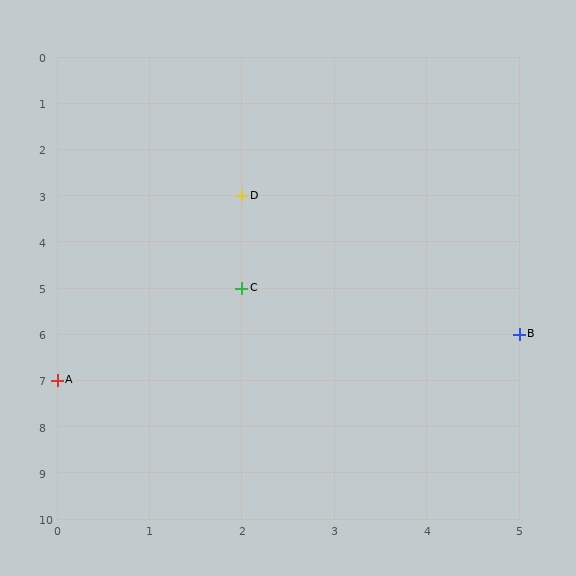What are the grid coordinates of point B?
Point B is at grid coordinates (5, 6).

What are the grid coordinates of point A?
Point A is at grid coordinates (0, 7).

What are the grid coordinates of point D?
Point D is at grid coordinates (2, 3).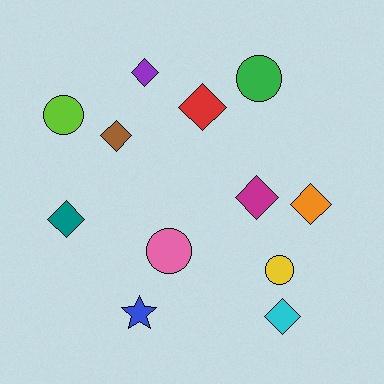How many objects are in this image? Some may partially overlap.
There are 12 objects.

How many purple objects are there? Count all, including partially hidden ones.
There is 1 purple object.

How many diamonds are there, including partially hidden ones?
There are 7 diamonds.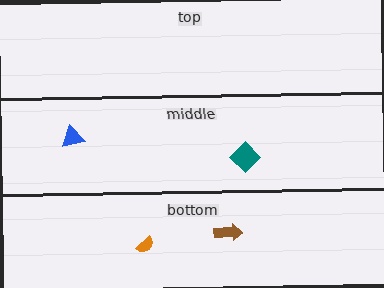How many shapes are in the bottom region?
2.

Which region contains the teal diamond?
The middle region.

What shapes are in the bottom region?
The brown arrow, the orange semicircle.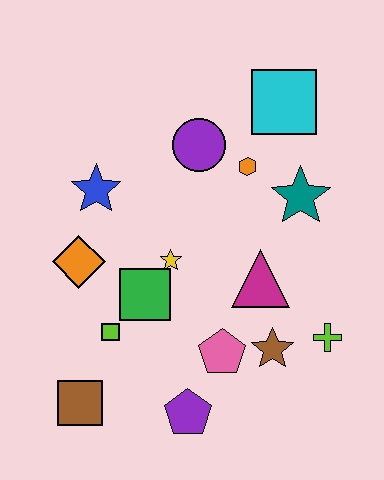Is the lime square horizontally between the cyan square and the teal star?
No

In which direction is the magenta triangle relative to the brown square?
The magenta triangle is to the right of the brown square.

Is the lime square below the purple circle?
Yes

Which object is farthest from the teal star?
The brown square is farthest from the teal star.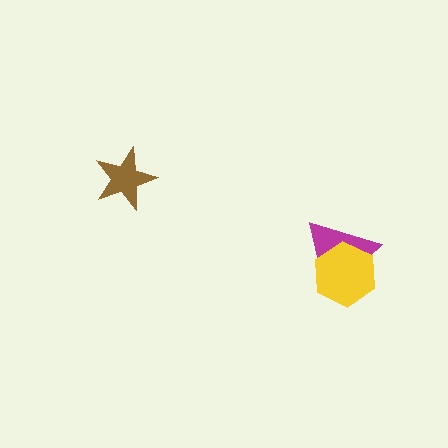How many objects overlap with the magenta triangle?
1 object overlaps with the magenta triangle.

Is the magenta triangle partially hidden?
Yes, it is partially covered by another shape.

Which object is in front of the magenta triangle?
The yellow hexagon is in front of the magenta triangle.